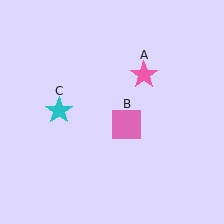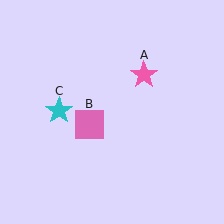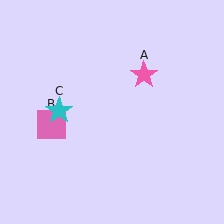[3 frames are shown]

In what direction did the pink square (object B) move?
The pink square (object B) moved left.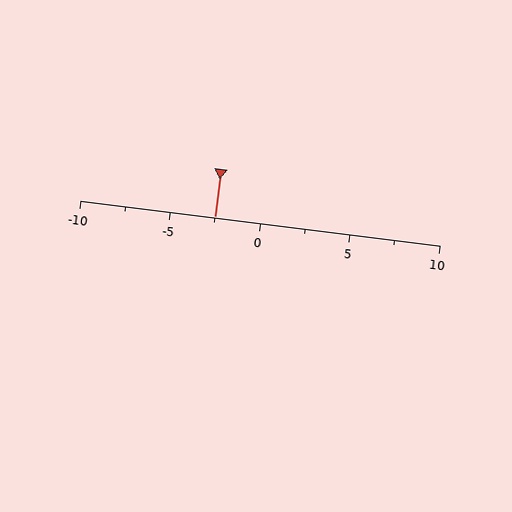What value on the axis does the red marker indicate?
The marker indicates approximately -2.5.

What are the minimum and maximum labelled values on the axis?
The axis runs from -10 to 10.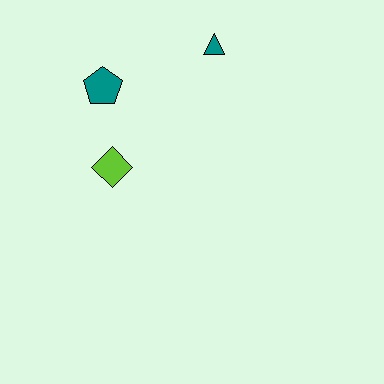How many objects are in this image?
There are 3 objects.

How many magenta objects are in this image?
There are no magenta objects.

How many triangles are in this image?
There is 1 triangle.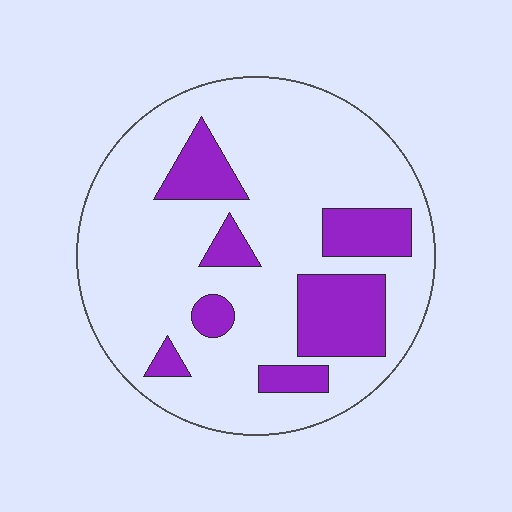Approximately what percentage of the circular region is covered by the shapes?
Approximately 20%.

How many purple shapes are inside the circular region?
7.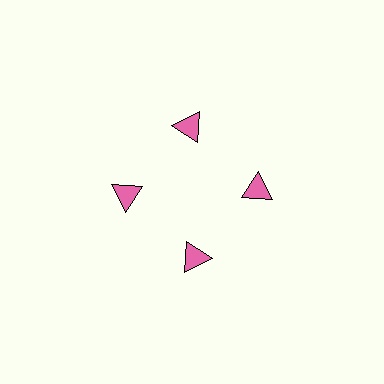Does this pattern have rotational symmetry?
Yes, this pattern has 4-fold rotational symmetry. It looks the same after rotating 90 degrees around the center.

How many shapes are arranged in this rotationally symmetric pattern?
There are 4 shapes, arranged in 4 groups of 1.